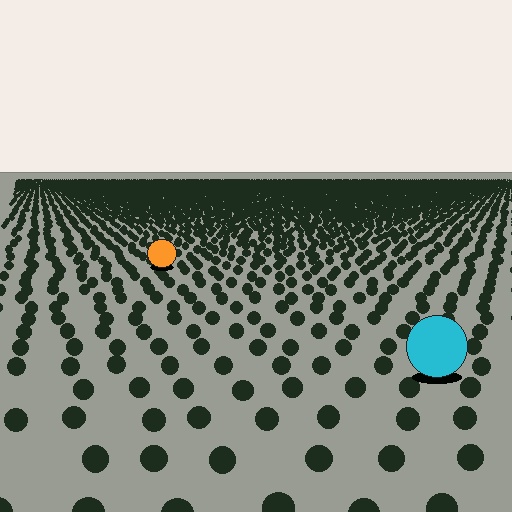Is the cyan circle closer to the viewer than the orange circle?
Yes. The cyan circle is closer — you can tell from the texture gradient: the ground texture is coarser near it.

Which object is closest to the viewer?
The cyan circle is closest. The texture marks near it are larger and more spread out.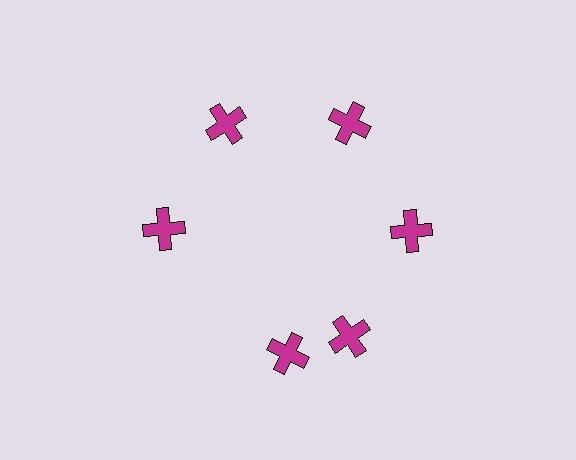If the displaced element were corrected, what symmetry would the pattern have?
It would have 6-fold rotational symmetry — the pattern would map onto itself every 60 degrees.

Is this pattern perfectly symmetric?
No. The 6 magenta crosses are arranged in a ring, but one element near the 7 o'clock position is rotated out of alignment along the ring, breaking the 6-fold rotational symmetry.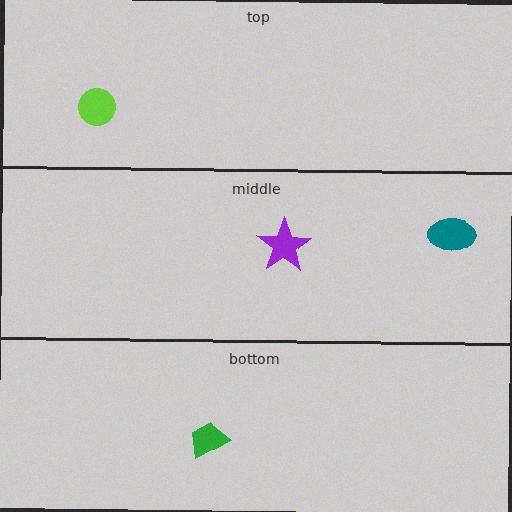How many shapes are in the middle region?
2.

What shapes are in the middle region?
The teal ellipse, the purple star.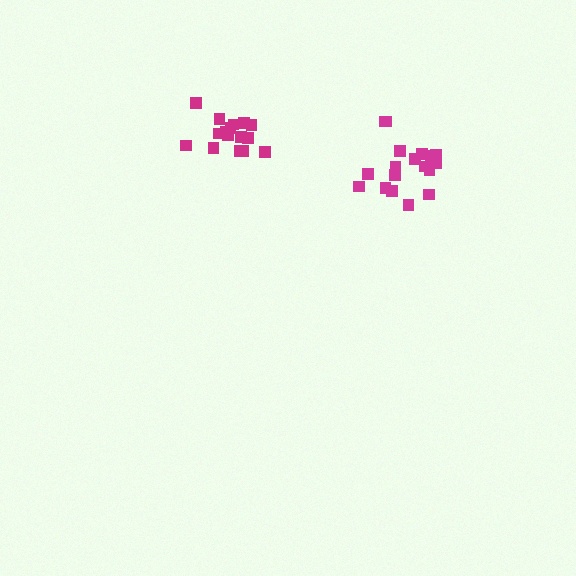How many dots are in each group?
Group 1: 16 dots, Group 2: 18 dots (34 total).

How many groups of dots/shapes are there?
There are 2 groups.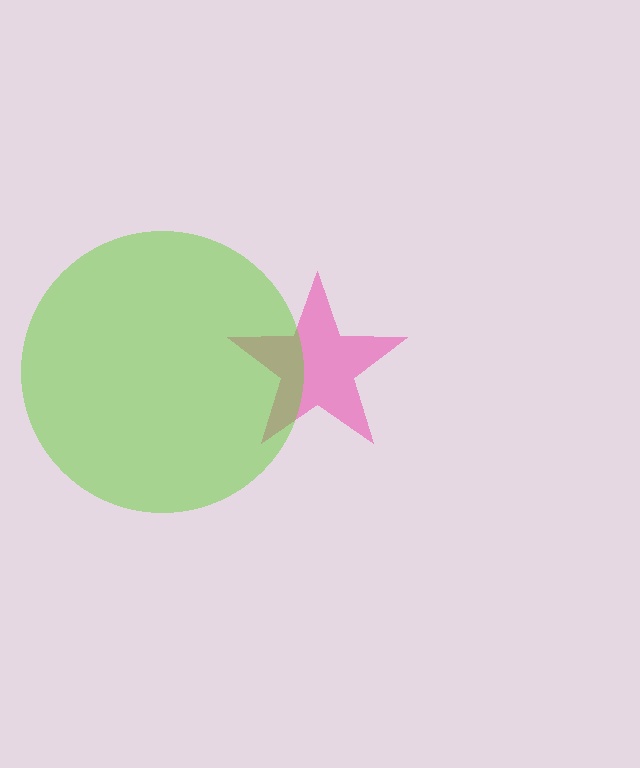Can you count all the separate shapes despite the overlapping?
Yes, there are 2 separate shapes.